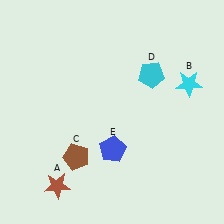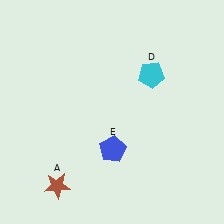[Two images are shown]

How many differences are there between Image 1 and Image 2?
There are 2 differences between the two images.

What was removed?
The cyan star (B), the brown pentagon (C) were removed in Image 2.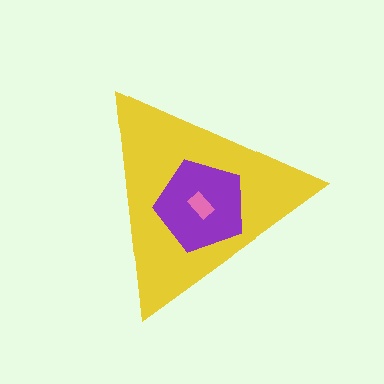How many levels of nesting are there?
3.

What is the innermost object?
The pink rectangle.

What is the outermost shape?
The yellow triangle.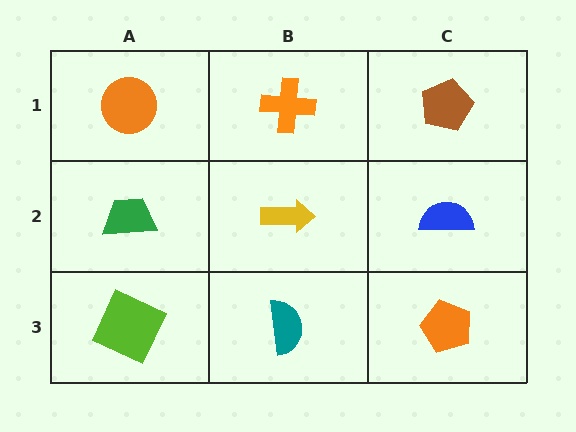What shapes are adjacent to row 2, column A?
An orange circle (row 1, column A), a lime square (row 3, column A), a yellow arrow (row 2, column B).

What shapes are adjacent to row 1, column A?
A green trapezoid (row 2, column A), an orange cross (row 1, column B).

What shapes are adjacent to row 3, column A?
A green trapezoid (row 2, column A), a teal semicircle (row 3, column B).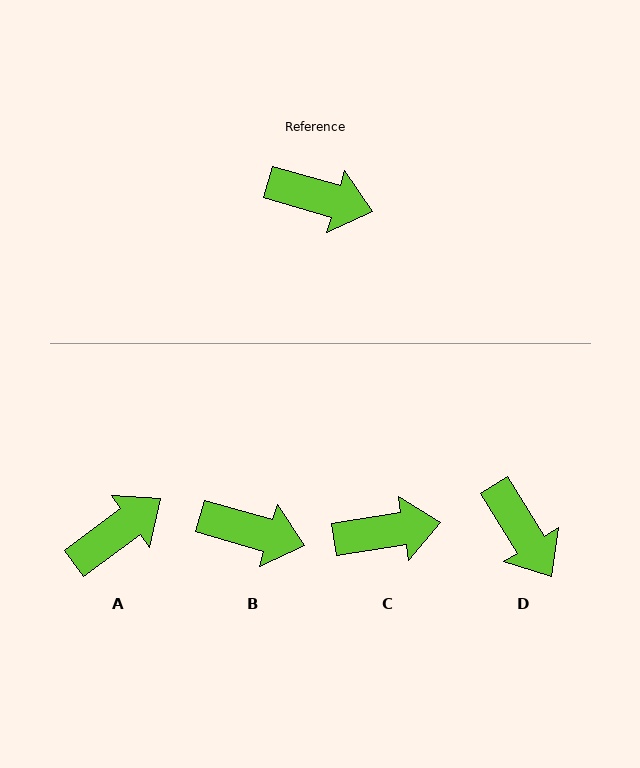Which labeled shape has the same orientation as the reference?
B.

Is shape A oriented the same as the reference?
No, it is off by about 53 degrees.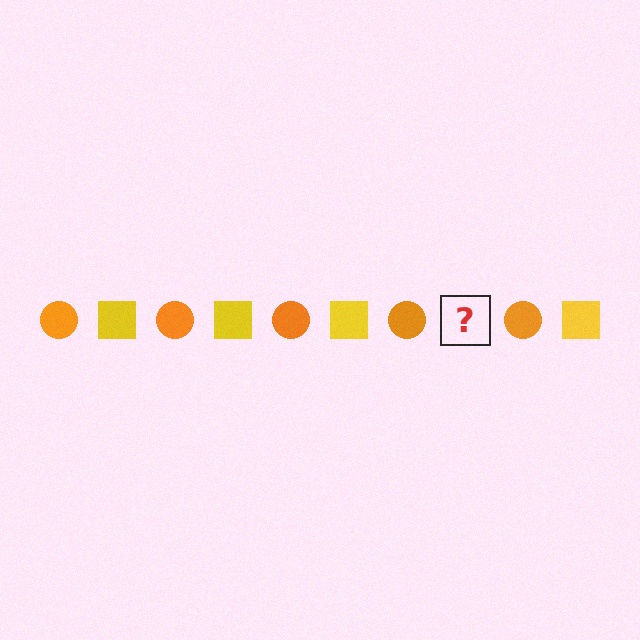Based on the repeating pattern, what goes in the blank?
The blank should be a yellow square.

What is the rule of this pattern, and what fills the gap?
The rule is that the pattern alternates between orange circle and yellow square. The gap should be filled with a yellow square.